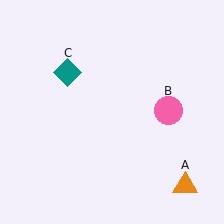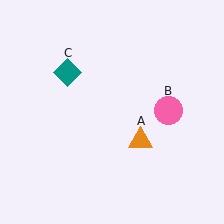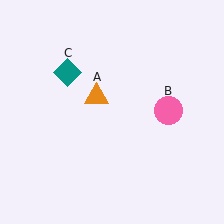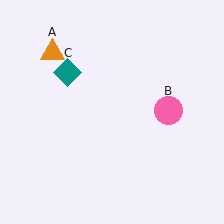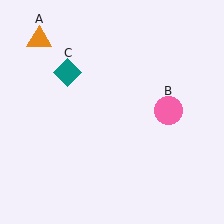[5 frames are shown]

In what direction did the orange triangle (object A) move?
The orange triangle (object A) moved up and to the left.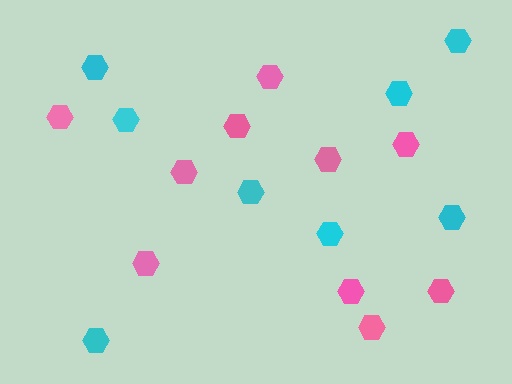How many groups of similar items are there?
There are 2 groups: one group of cyan hexagons (8) and one group of pink hexagons (10).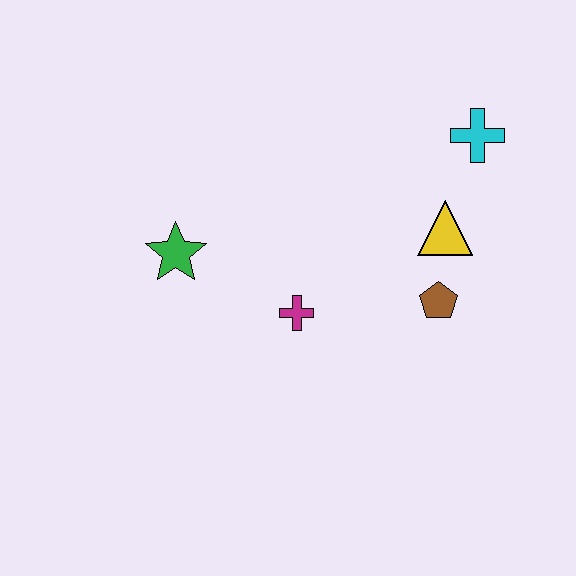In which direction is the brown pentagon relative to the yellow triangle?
The brown pentagon is below the yellow triangle.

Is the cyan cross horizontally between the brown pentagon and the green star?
No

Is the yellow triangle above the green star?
Yes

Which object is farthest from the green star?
The cyan cross is farthest from the green star.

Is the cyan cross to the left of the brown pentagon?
No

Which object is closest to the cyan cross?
The yellow triangle is closest to the cyan cross.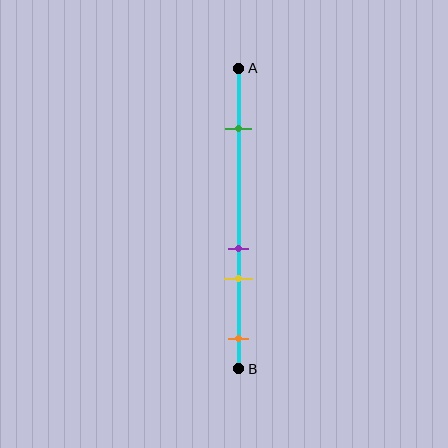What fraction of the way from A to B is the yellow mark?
The yellow mark is approximately 70% (0.7) of the way from A to B.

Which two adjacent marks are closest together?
The purple and yellow marks are the closest adjacent pair.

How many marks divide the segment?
There are 4 marks dividing the segment.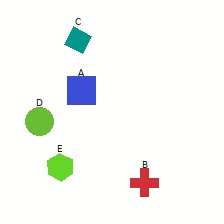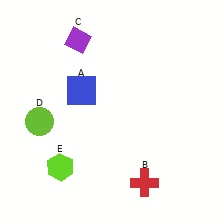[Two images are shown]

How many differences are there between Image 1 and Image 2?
There is 1 difference between the two images.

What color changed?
The diamond (C) changed from teal in Image 1 to purple in Image 2.